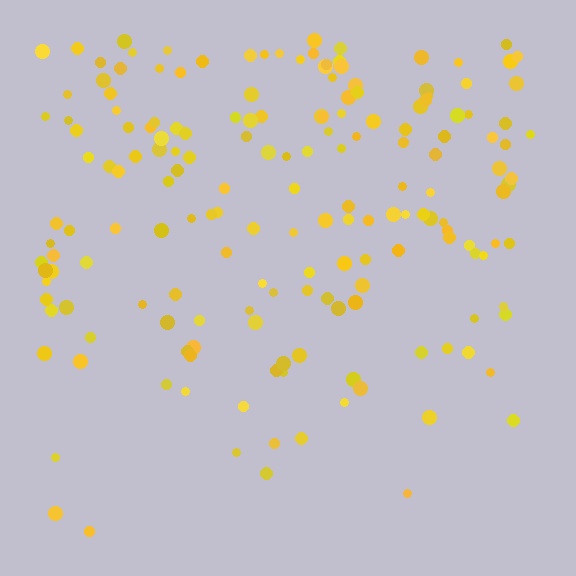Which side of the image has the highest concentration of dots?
The top.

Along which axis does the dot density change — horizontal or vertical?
Vertical.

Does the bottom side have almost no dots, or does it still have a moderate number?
Still a moderate number, just noticeably fewer than the top.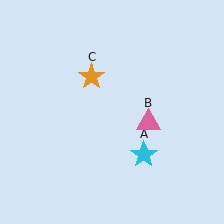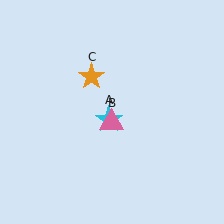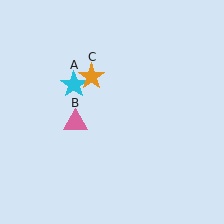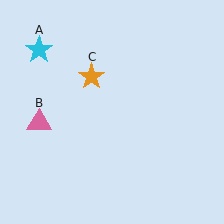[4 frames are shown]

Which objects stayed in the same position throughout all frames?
Orange star (object C) remained stationary.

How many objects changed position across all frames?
2 objects changed position: cyan star (object A), pink triangle (object B).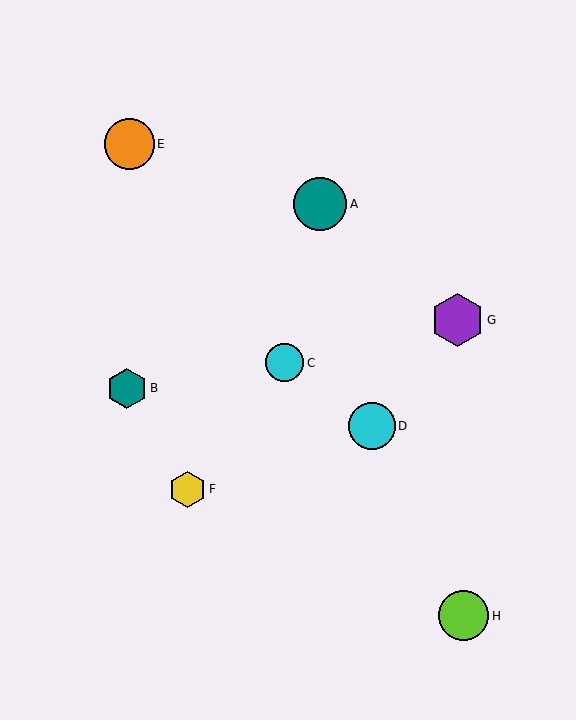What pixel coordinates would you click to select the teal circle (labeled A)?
Click at (320, 204) to select the teal circle A.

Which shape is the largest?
The purple hexagon (labeled G) is the largest.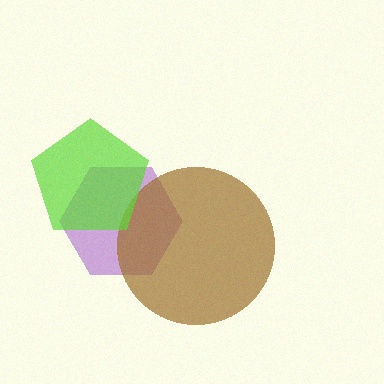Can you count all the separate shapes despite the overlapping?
Yes, there are 3 separate shapes.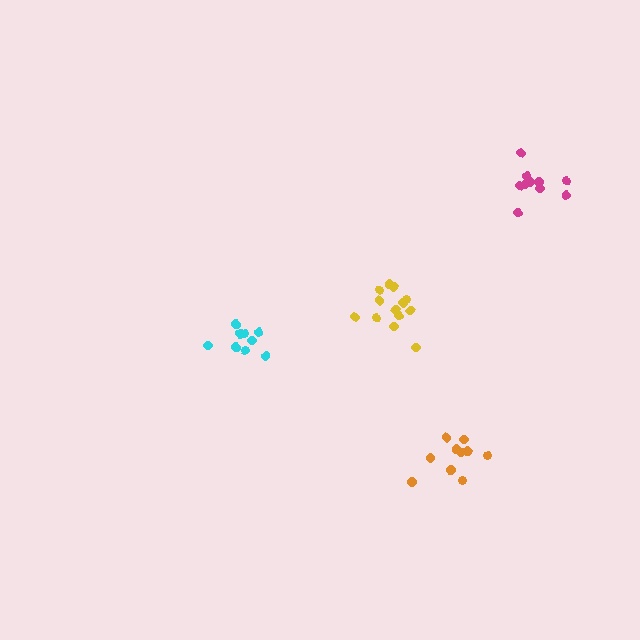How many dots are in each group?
Group 1: 10 dots, Group 2: 9 dots, Group 3: 13 dots, Group 4: 11 dots (43 total).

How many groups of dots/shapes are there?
There are 4 groups.